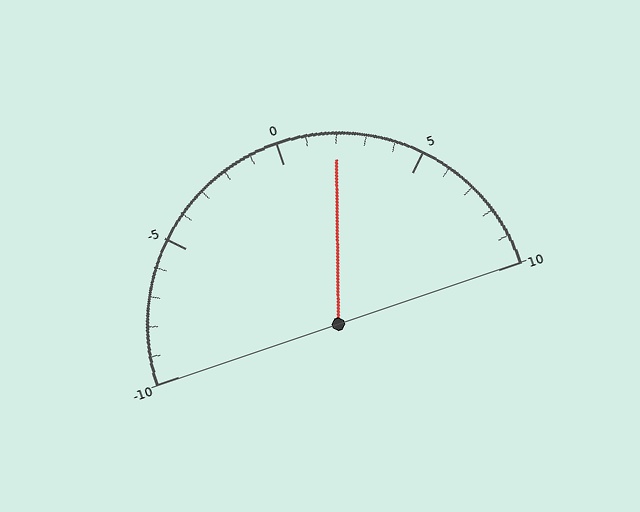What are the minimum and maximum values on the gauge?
The gauge ranges from -10 to 10.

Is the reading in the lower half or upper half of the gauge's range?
The reading is in the upper half of the range (-10 to 10).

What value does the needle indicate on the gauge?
The needle indicates approximately 2.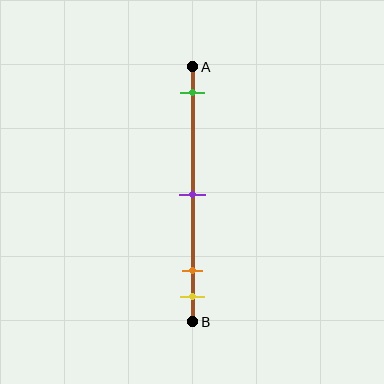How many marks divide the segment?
There are 4 marks dividing the segment.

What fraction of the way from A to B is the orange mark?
The orange mark is approximately 80% (0.8) of the way from A to B.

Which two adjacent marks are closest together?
The orange and yellow marks are the closest adjacent pair.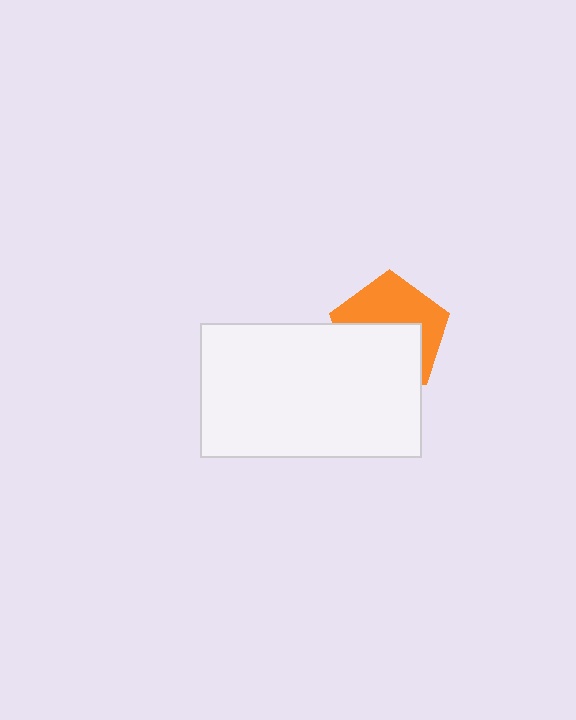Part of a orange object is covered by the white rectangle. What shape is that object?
It is a pentagon.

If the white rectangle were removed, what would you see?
You would see the complete orange pentagon.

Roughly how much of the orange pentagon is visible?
About half of it is visible (roughly 49%).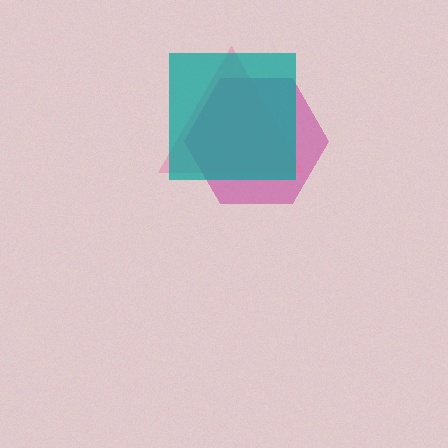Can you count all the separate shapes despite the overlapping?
Yes, there are 3 separate shapes.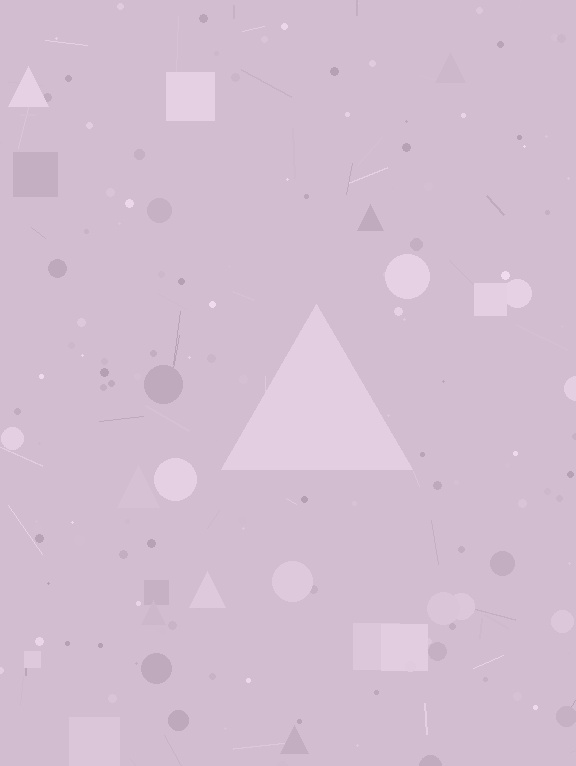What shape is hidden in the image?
A triangle is hidden in the image.